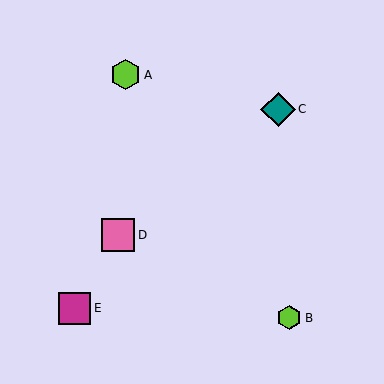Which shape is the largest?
The teal diamond (labeled C) is the largest.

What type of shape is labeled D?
Shape D is a pink square.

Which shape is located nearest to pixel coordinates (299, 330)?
The lime hexagon (labeled B) at (289, 318) is nearest to that location.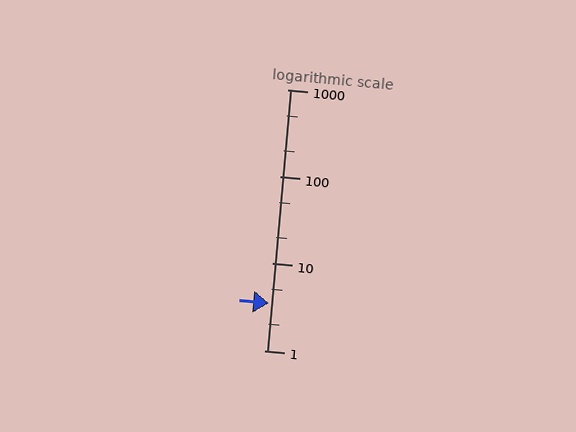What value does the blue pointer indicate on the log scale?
The pointer indicates approximately 3.5.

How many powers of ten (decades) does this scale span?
The scale spans 3 decades, from 1 to 1000.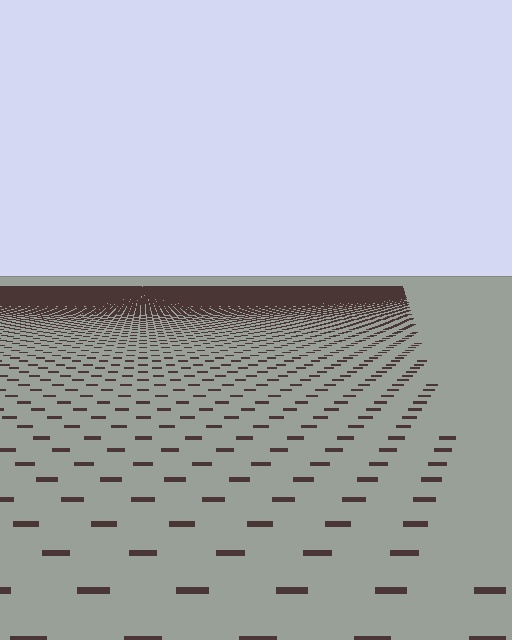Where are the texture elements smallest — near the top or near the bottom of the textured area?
Near the top.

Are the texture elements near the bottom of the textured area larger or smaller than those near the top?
Larger. Near the bottom, elements are closer to the viewer and appear at a bigger on-screen size.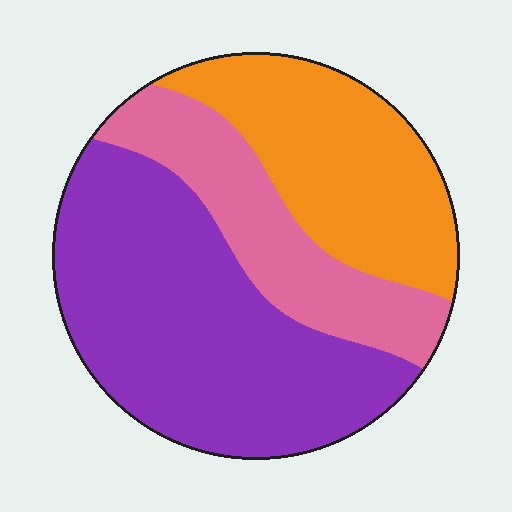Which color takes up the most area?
Purple, at roughly 50%.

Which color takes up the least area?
Pink, at roughly 25%.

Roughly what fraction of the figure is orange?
Orange covers 29% of the figure.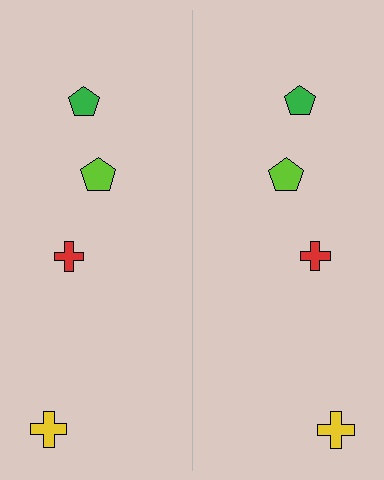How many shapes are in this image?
There are 8 shapes in this image.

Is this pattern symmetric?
Yes, this pattern has bilateral (reflection) symmetry.